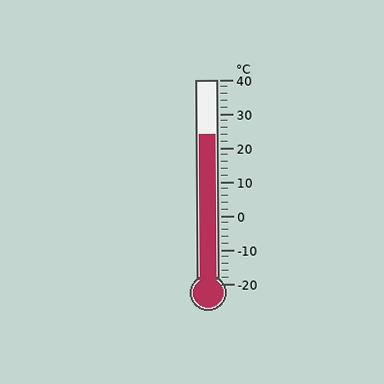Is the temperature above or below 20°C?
The temperature is above 20°C.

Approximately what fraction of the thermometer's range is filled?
The thermometer is filled to approximately 75% of its range.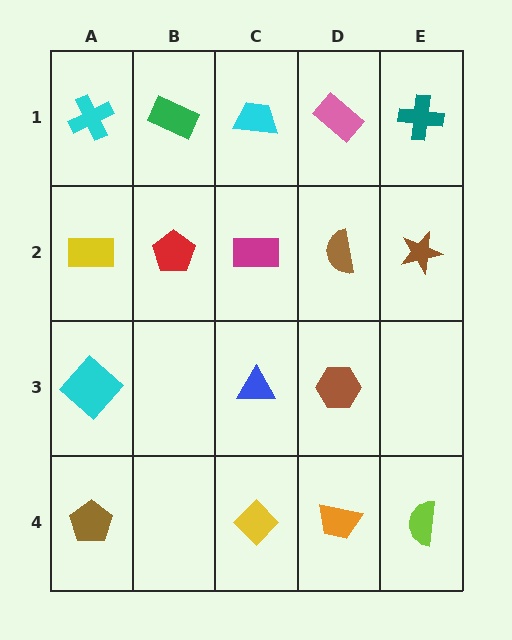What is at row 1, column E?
A teal cross.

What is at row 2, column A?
A yellow rectangle.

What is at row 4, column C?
A yellow diamond.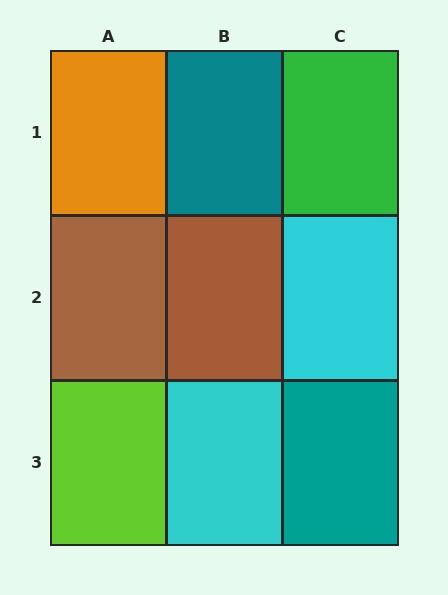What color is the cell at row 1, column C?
Green.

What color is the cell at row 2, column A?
Brown.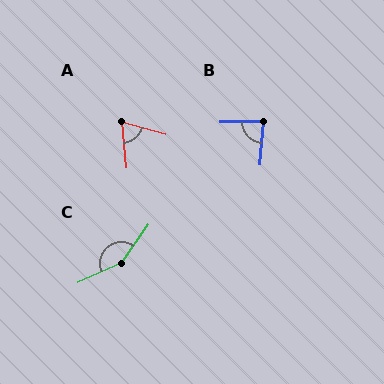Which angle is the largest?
C, at approximately 149 degrees.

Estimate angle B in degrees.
Approximately 84 degrees.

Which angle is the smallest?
A, at approximately 69 degrees.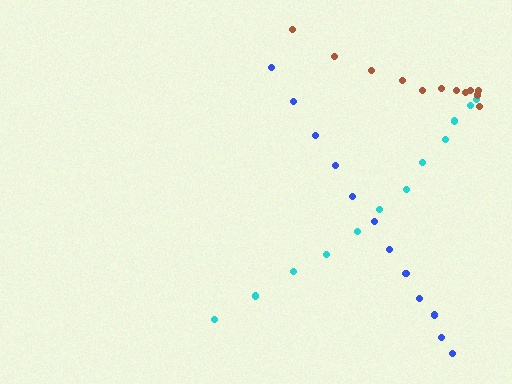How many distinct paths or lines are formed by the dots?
There are 3 distinct paths.